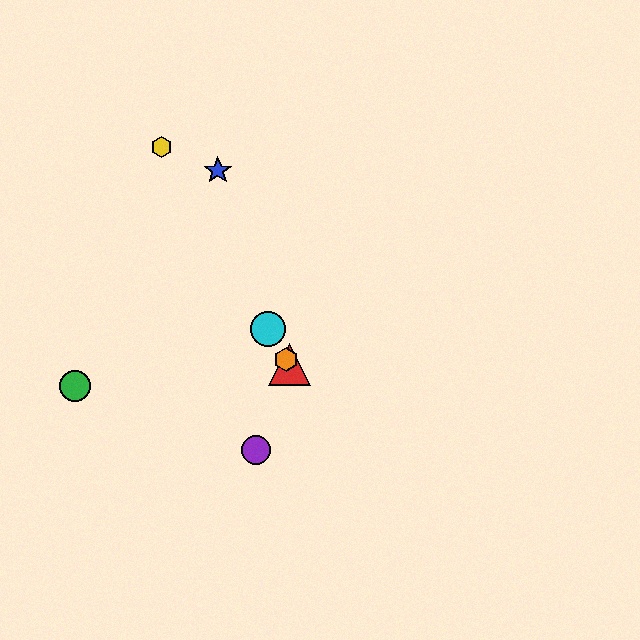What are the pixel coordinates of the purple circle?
The purple circle is at (256, 450).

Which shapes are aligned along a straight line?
The red triangle, the yellow hexagon, the orange hexagon, the cyan circle are aligned along a straight line.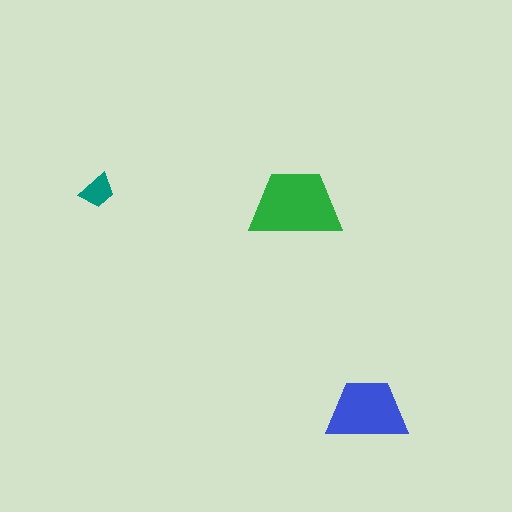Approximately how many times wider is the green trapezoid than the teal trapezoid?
About 2.5 times wider.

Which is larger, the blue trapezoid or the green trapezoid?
The green one.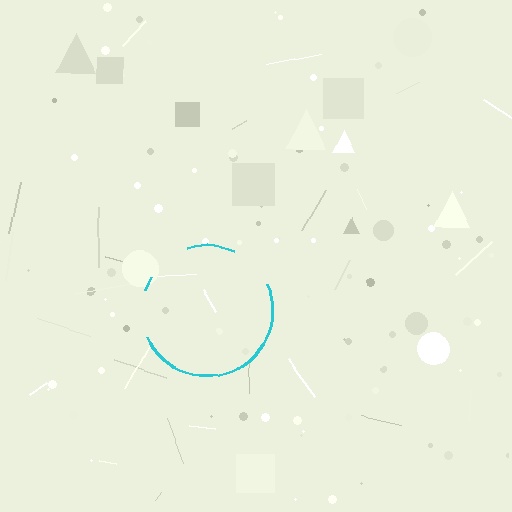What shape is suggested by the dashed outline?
The dashed outline suggests a circle.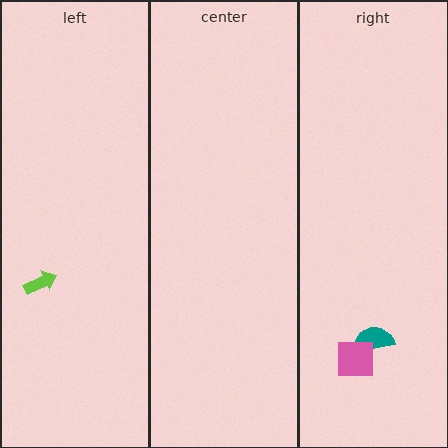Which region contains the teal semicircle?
The right region.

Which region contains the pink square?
The right region.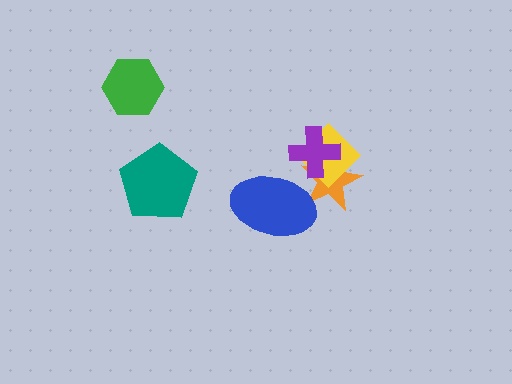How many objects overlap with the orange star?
3 objects overlap with the orange star.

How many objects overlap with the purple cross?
2 objects overlap with the purple cross.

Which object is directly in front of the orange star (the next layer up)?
The yellow diamond is directly in front of the orange star.